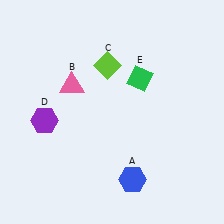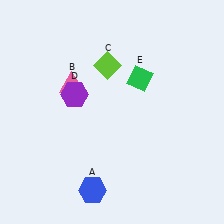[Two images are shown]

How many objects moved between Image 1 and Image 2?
2 objects moved between the two images.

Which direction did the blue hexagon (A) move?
The blue hexagon (A) moved left.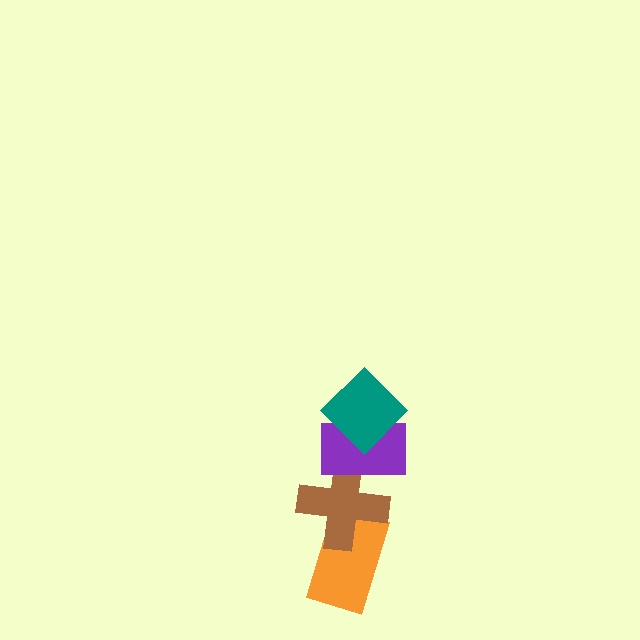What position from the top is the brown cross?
The brown cross is 3rd from the top.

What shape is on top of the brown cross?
The purple rectangle is on top of the brown cross.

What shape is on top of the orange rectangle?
The brown cross is on top of the orange rectangle.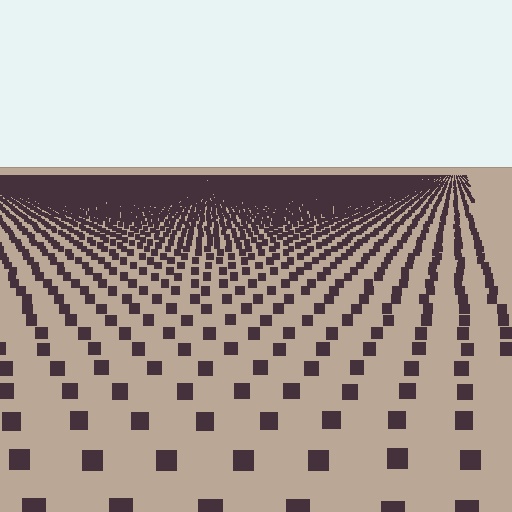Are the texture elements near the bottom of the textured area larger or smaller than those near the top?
Larger. Near the bottom, elements are closer to the viewer and appear at a bigger on-screen size.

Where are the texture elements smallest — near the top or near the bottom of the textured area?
Near the top.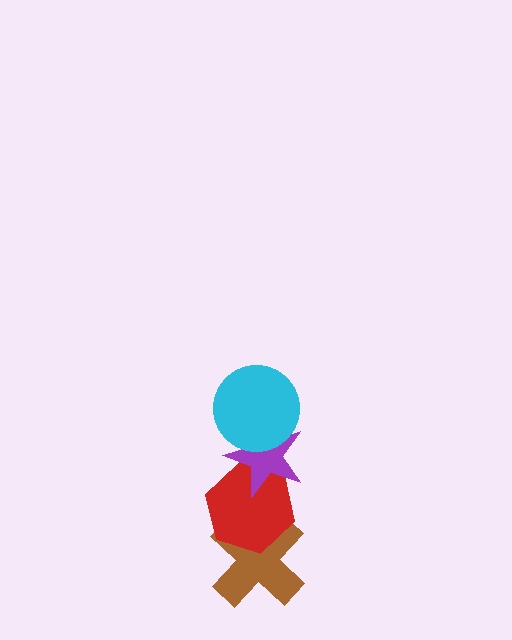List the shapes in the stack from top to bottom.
From top to bottom: the cyan circle, the purple star, the red hexagon, the brown cross.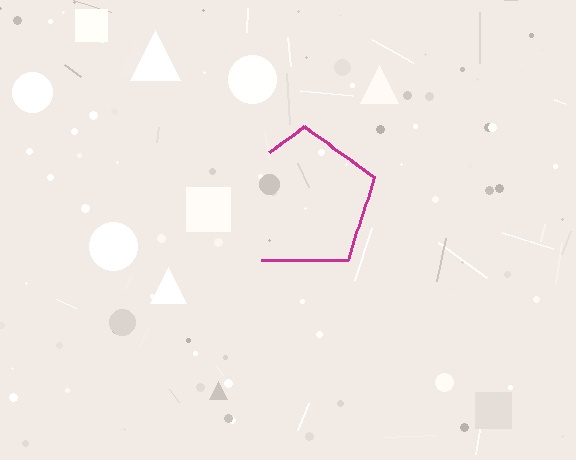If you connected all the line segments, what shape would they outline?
They would outline a pentagon.